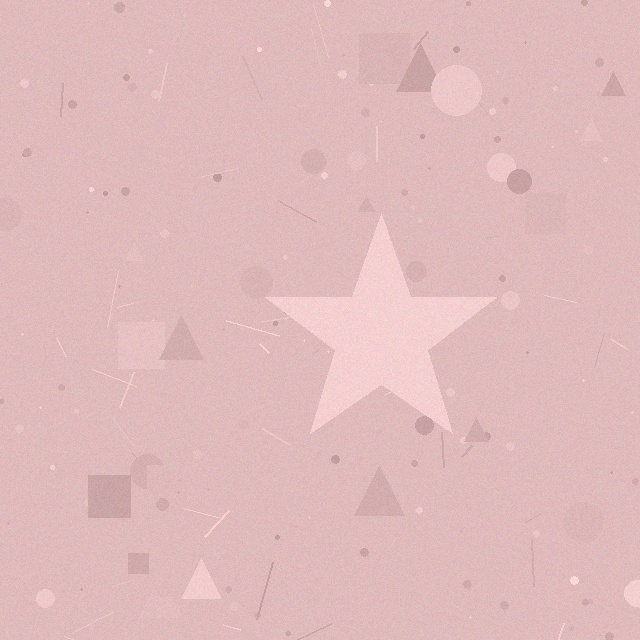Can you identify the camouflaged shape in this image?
The camouflaged shape is a star.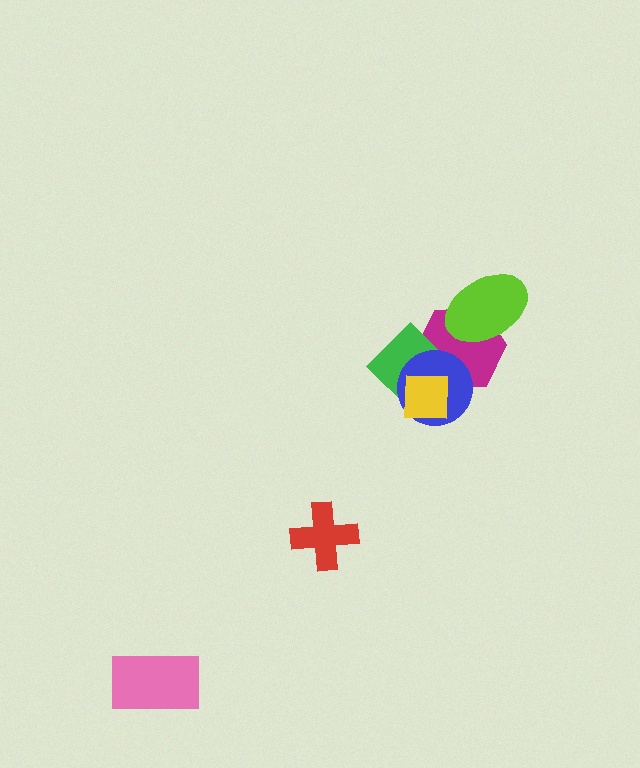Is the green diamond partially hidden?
Yes, it is partially covered by another shape.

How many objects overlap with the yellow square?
3 objects overlap with the yellow square.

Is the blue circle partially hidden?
Yes, it is partially covered by another shape.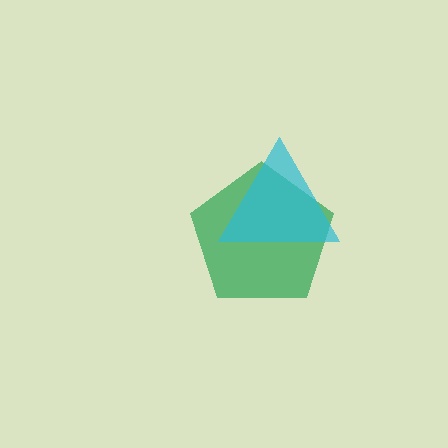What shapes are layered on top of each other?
The layered shapes are: a green pentagon, a cyan triangle.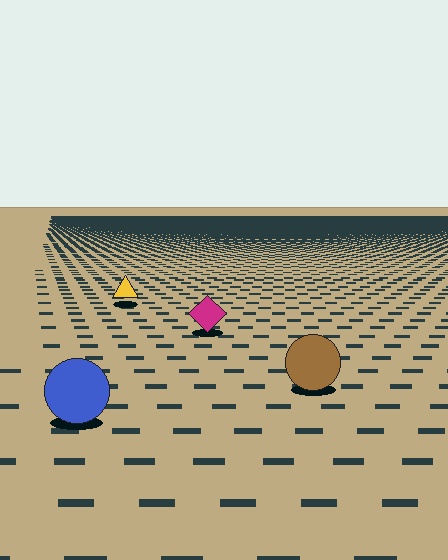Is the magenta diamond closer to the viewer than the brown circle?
No. The brown circle is closer — you can tell from the texture gradient: the ground texture is coarser near it.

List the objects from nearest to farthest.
From nearest to farthest: the blue circle, the brown circle, the magenta diamond, the yellow triangle.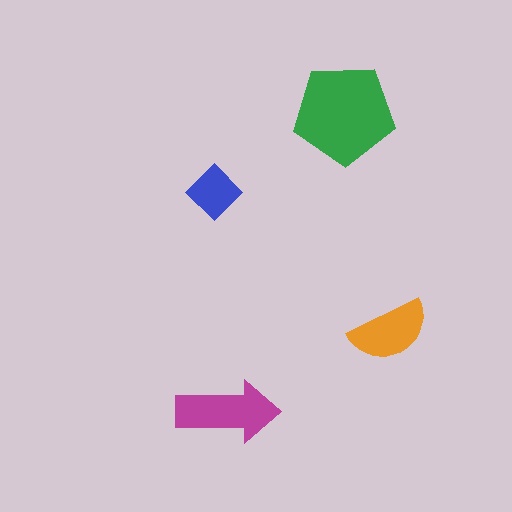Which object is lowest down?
The magenta arrow is bottommost.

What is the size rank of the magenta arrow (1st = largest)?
2nd.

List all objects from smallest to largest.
The blue diamond, the orange semicircle, the magenta arrow, the green pentagon.